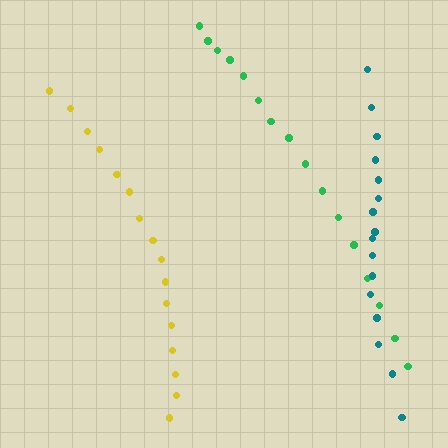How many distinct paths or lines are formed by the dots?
There are 3 distinct paths.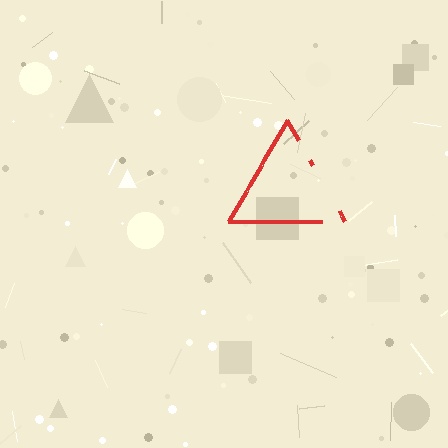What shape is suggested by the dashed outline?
The dashed outline suggests a triangle.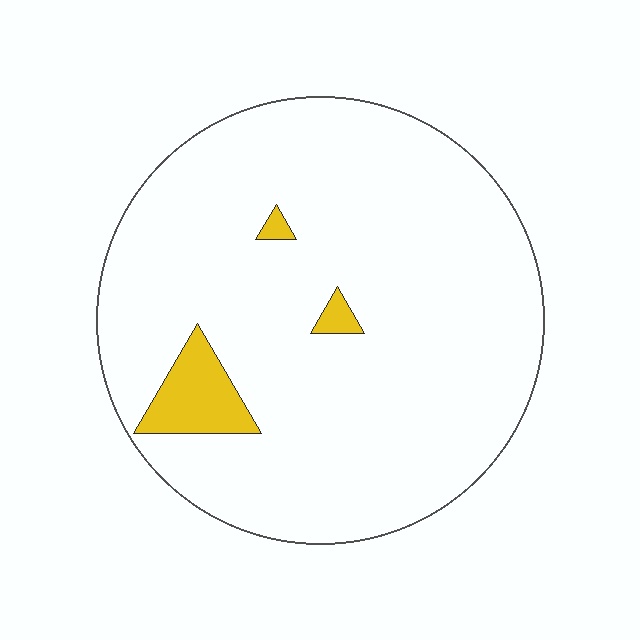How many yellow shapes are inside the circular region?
3.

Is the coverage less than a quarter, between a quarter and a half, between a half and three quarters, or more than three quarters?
Less than a quarter.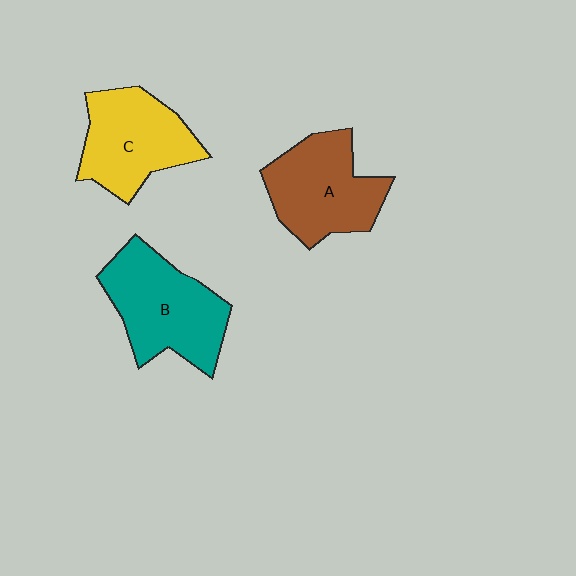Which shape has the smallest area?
Shape C (yellow).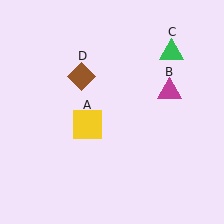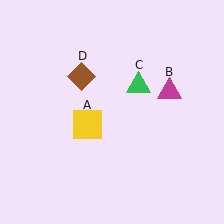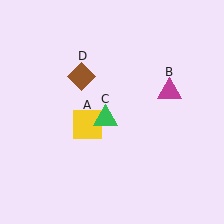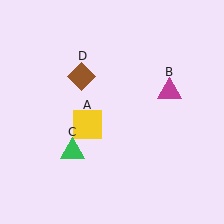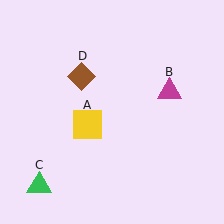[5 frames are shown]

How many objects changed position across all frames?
1 object changed position: green triangle (object C).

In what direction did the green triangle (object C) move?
The green triangle (object C) moved down and to the left.